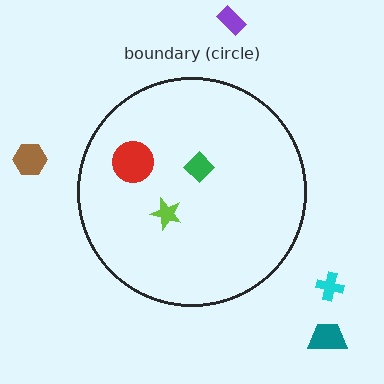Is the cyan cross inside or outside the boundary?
Outside.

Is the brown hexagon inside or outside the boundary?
Outside.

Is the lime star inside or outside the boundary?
Inside.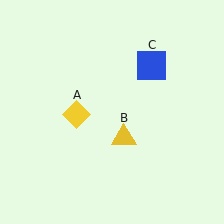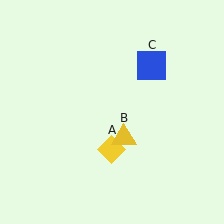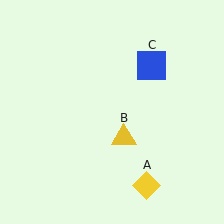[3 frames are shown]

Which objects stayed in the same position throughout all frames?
Yellow triangle (object B) and blue square (object C) remained stationary.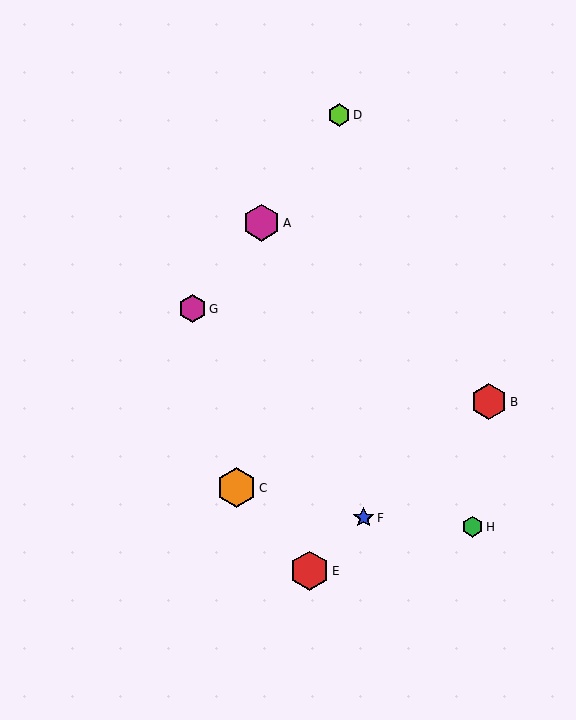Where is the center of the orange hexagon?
The center of the orange hexagon is at (236, 488).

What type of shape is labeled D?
Shape D is a lime hexagon.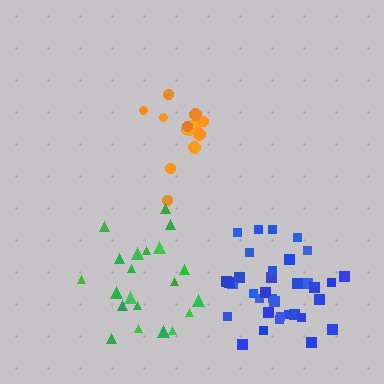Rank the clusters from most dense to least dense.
blue, orange, green.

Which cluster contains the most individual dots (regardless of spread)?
Blue (35).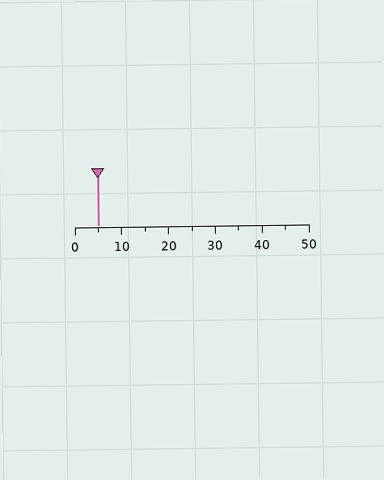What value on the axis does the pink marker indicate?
The marker indicates approximately 5.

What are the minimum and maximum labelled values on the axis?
The axis runs from 0 to 50.